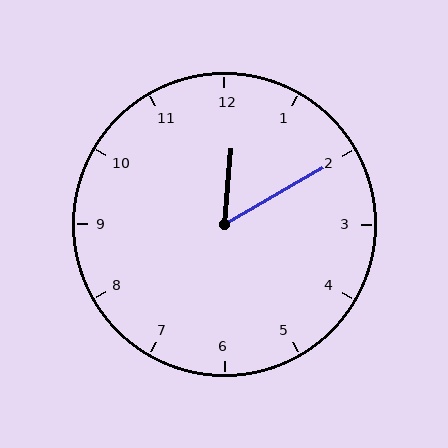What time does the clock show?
12:10.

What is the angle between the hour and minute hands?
Approximately 55 degrees.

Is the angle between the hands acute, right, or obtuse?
It is acute.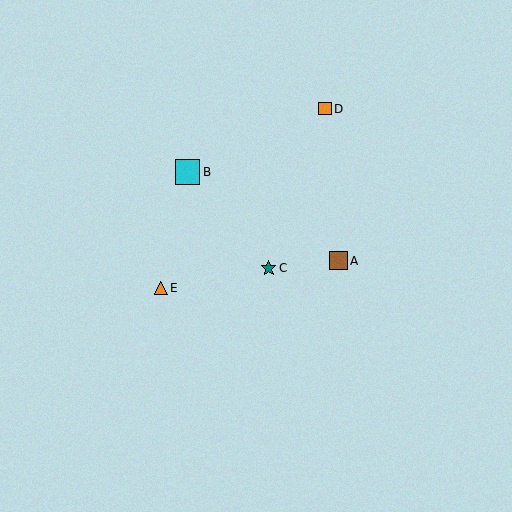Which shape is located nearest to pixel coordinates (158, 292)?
The orange triangle (labeled E) at (161, 288) is nearest to that location.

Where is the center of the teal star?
The center of the teal star is at (269, 268).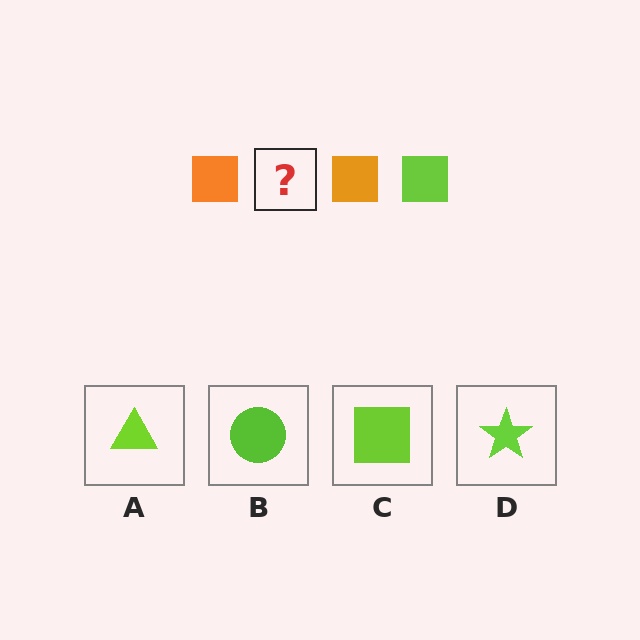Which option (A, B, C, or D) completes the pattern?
C.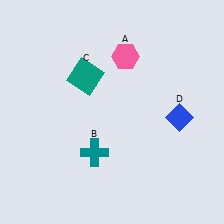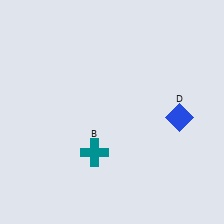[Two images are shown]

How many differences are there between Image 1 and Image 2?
There are 2 differences between the two images.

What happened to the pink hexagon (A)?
The pink hexagon (A) was removed in Image 2. It was in the top-right area of Image 1.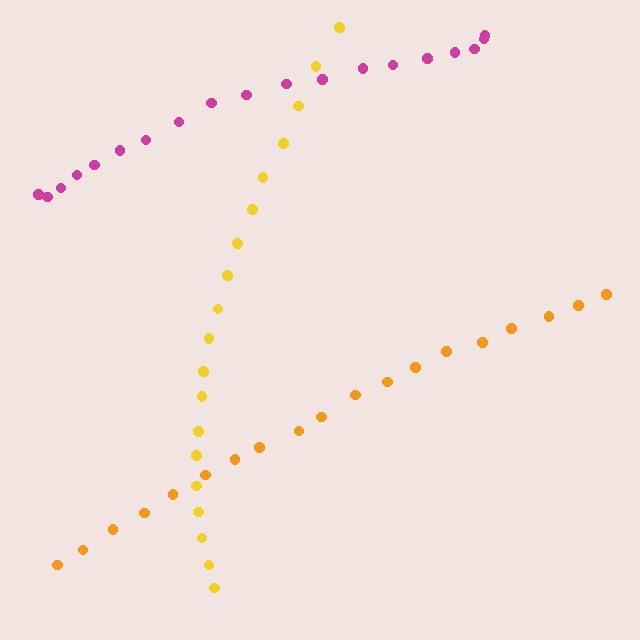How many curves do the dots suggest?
There are 3 distinct paths.